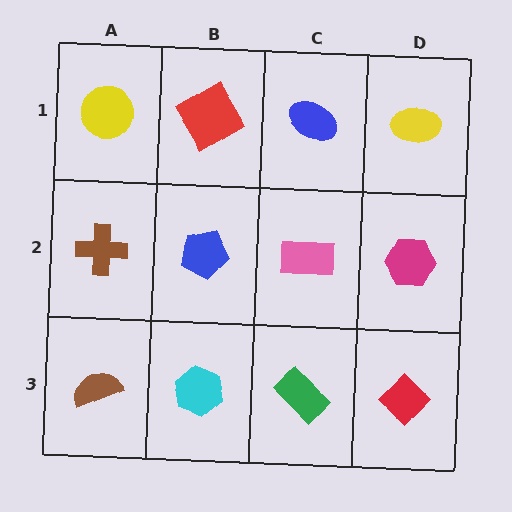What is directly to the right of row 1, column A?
A red diamond.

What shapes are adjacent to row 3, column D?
A magenta hexagon (row 2, column D), a green rectangle (row 3, column C).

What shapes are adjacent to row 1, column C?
A pink rectangle (row 2, column C), a red diamond (row 1, column B), a yellow ellipse (row 1, column D).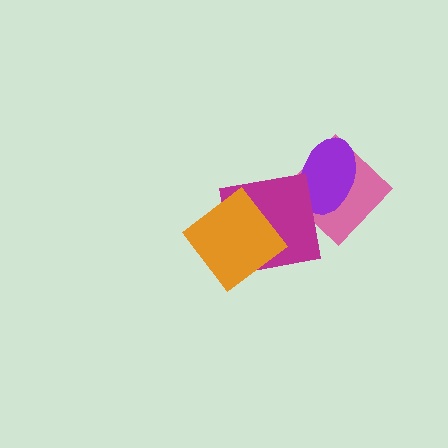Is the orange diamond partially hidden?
No, no other shape covers it.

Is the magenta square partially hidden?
Yes, it is partially covered by another shape.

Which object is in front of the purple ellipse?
The magenta square is in front of the purple ellipse.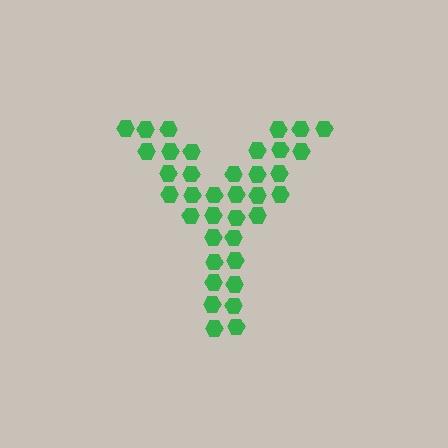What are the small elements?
The small elements are hexagons.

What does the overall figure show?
The overall figure shows the letter Y.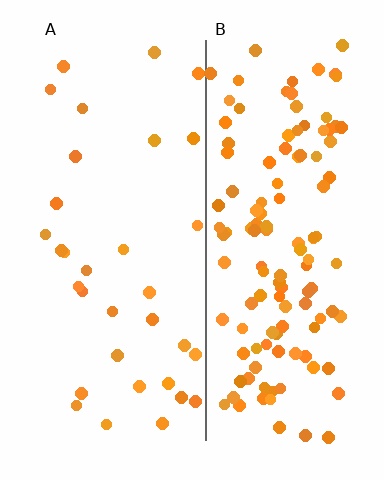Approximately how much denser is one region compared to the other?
Approximately 3.9× — region B over region A.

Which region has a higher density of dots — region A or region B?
B (the right).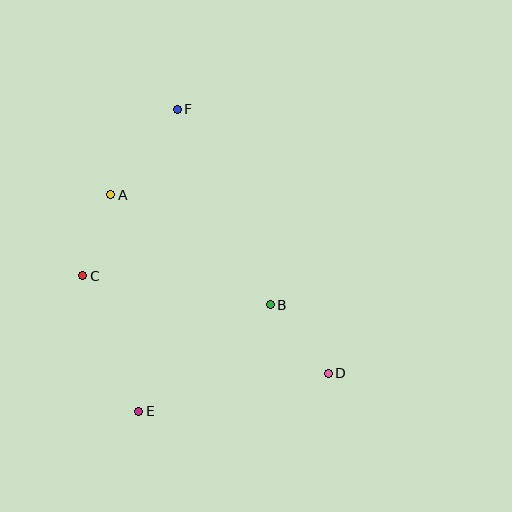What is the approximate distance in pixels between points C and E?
The distance between C and E is approximately 147 pixels.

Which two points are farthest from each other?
Points E and F are farthest from each other.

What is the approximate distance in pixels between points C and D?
The distance between C and D is approximately 264 pixels.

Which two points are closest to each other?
Points A and C are closest to each other.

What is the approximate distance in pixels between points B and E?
The distance between B and E is approximately 169 pixels.